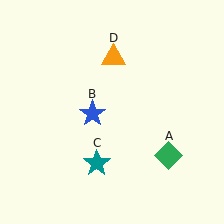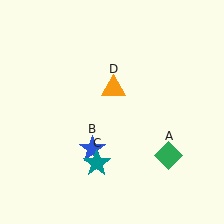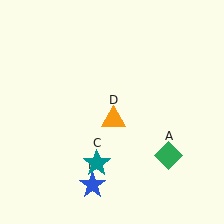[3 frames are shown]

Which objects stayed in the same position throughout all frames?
Green diamond (object A) and teal star (object C) remained stationary.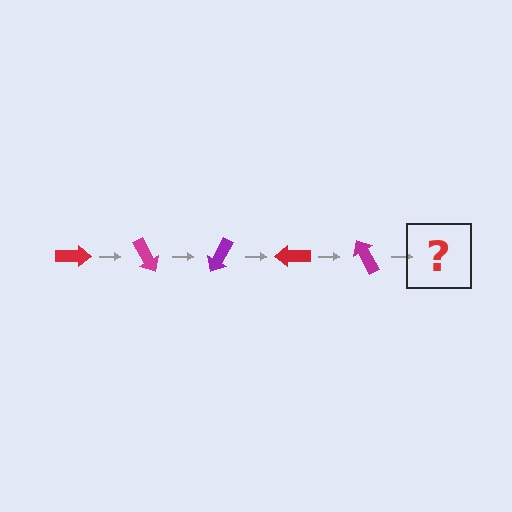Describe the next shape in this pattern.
It should be a purple arrow, rotated 300 degrees from the start.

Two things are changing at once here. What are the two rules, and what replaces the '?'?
The two rules are that it rotates 60 degrees each step and the color cycles through red, magenta, and purple. The '?' should be a purple arrow, rotated 300 degrees from the start.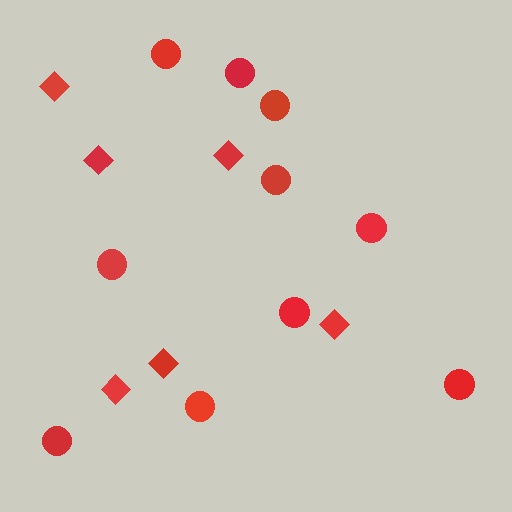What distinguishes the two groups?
There are 2 groups: one group of diamonds (6) and one group of circles (10).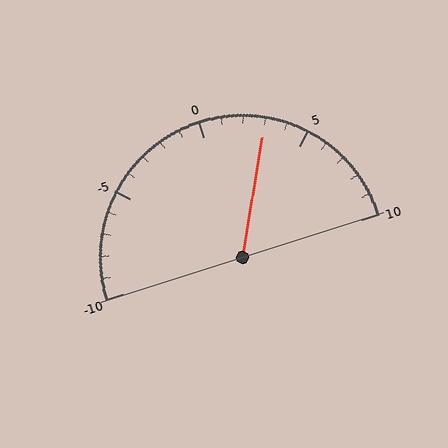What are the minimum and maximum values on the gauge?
The gauge ranges from -10 to 10.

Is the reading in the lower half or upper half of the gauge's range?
The reading is in the upper half of the range (-10 to 10).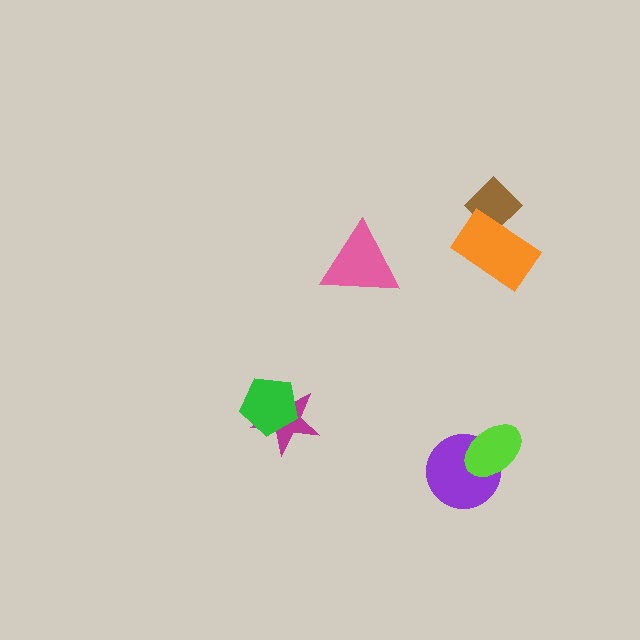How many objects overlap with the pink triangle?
0 objects overlap with the pink triangle.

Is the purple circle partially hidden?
Yes, it is partially covered by another shape.